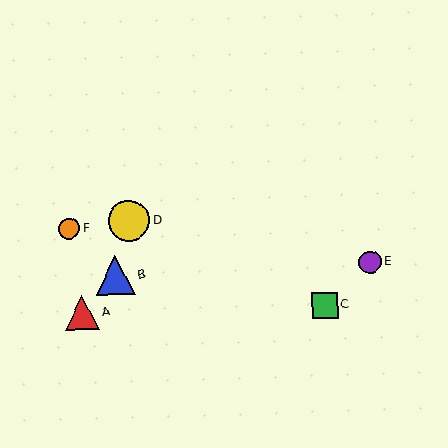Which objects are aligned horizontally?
Objects A, C are aligned horizontally.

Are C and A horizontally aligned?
Yes, both are at y≈306.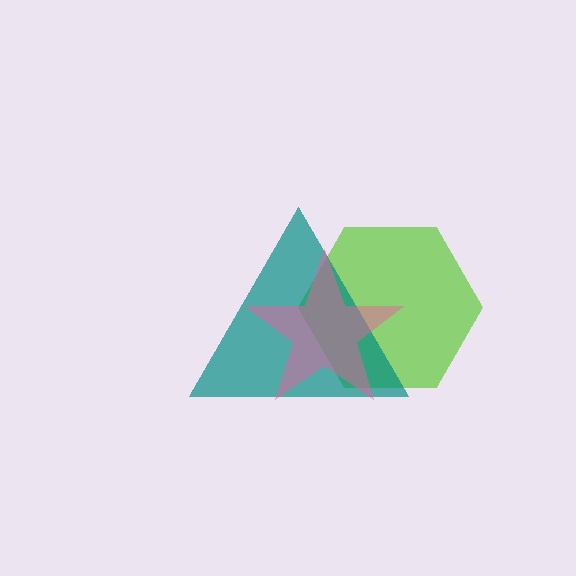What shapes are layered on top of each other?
The layered shapes are: a lime hexagon, a teal triangle, a pink star.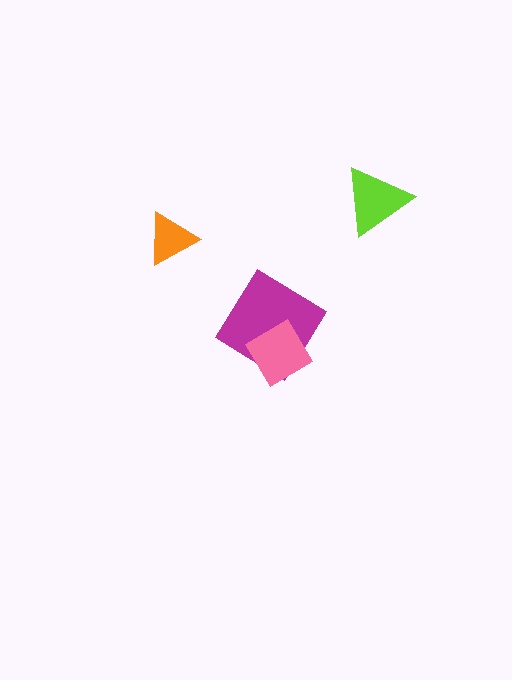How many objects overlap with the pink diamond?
1 object overlaps with the pink diamond.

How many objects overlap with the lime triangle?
0 objects overlap with the lime triangle.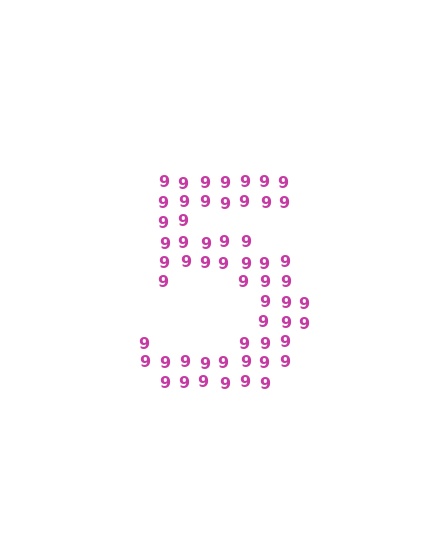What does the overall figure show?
The overall figure shows the digit 5.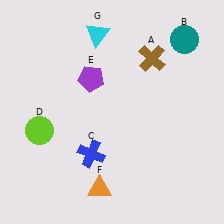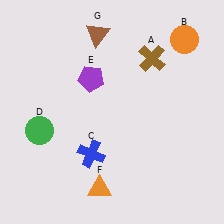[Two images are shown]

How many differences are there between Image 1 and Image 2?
There are 3 differences between the two images.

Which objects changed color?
B changed from teal to orange. D changed from lime to green. G changed from cyan to brown.